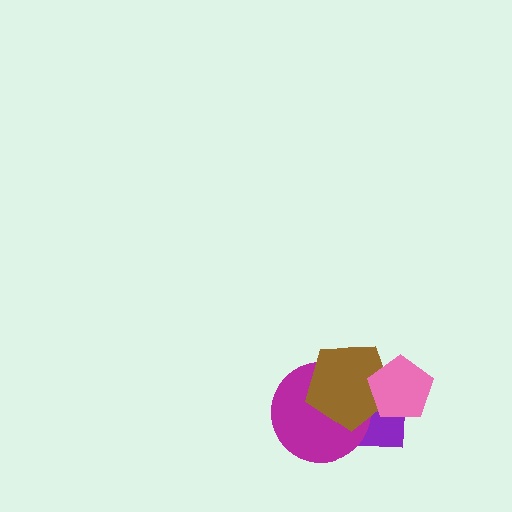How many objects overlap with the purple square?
3 objects overlap with the purple square.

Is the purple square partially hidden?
Yes, it is partially covered by another shape.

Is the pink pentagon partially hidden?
No, no other shape covers it.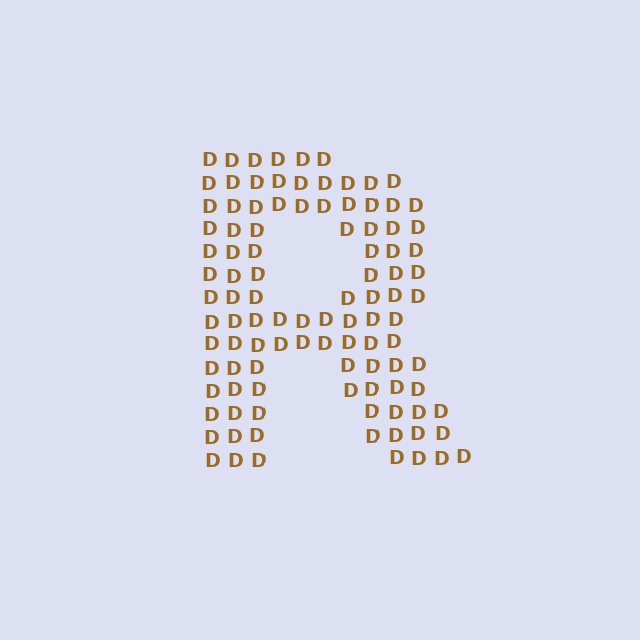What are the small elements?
The small elements are letter D's.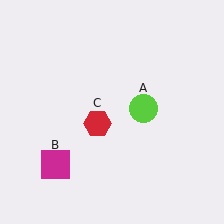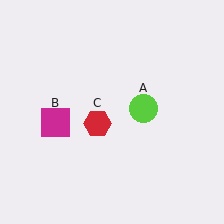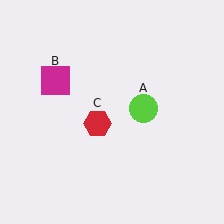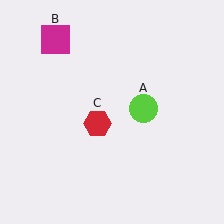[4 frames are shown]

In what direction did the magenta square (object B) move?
The magenta square (object B) moved up.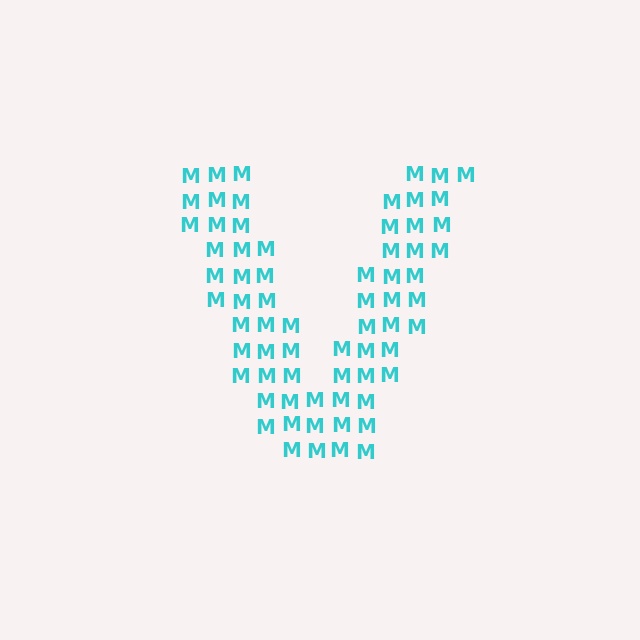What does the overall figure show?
The overall figure shows the letter V.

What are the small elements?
The small elements are letter M's.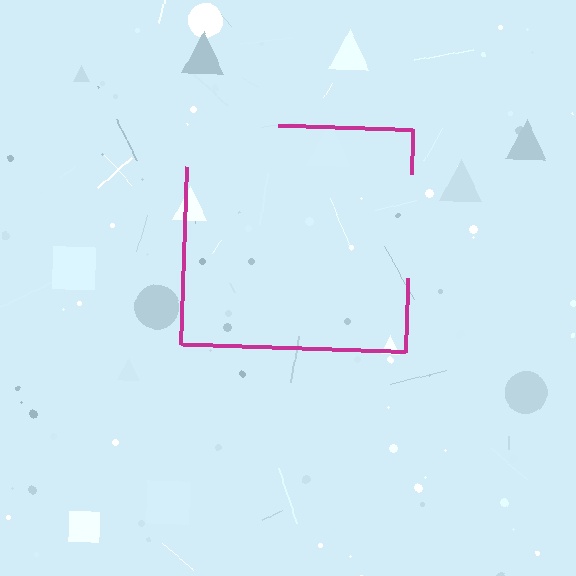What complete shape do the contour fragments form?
The contour fragments form a square.